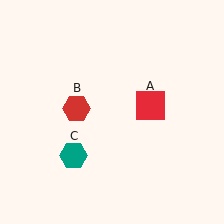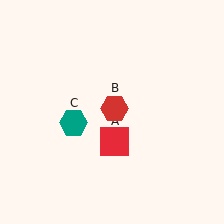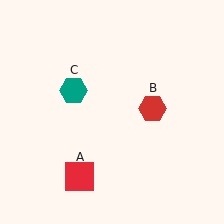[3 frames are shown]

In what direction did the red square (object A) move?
The red square (object A) moved down and to the left.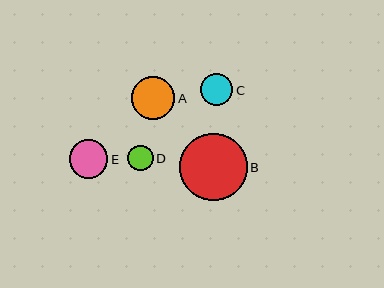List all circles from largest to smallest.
From largest to smallest: B, A, E, C, D.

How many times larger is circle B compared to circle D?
Circle B is approximately 2.7 times the size of circle D.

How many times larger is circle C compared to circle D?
Circle C is approximately 1.3 times the size of circle D.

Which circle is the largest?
Circle B is the largest with a size of approximately 67 pixels.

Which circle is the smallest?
Circle D is the smallest with a size of approximately 25 pixels.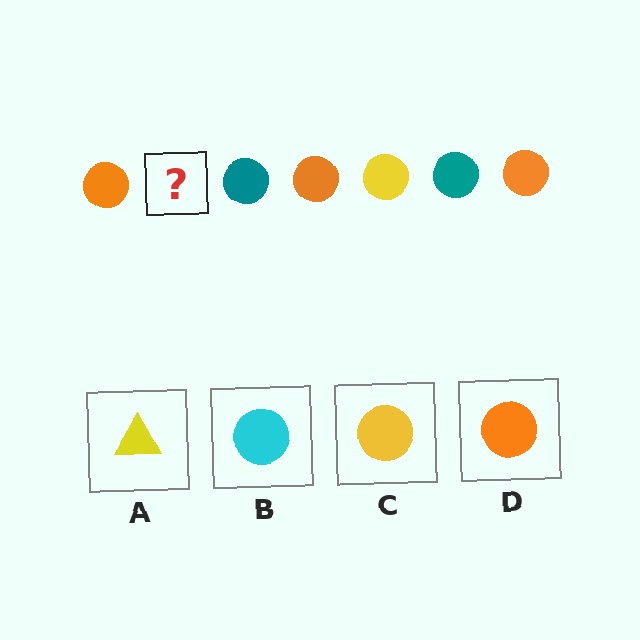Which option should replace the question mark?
Option C.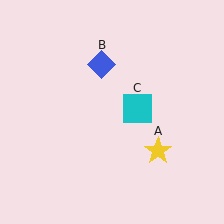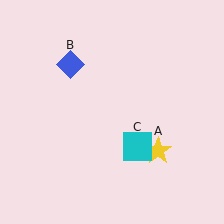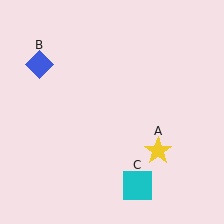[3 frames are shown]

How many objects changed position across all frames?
2 objects changed position: blue diamond (object B), cyan square (object C).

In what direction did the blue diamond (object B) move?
The blue diamond (object B) moved left.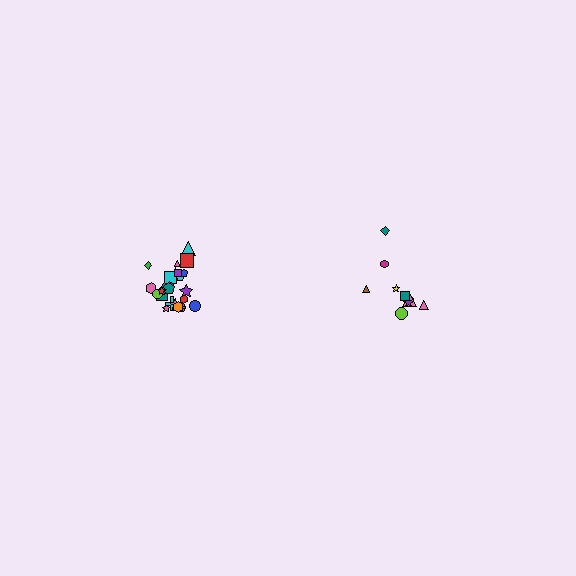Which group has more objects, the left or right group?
The left group.